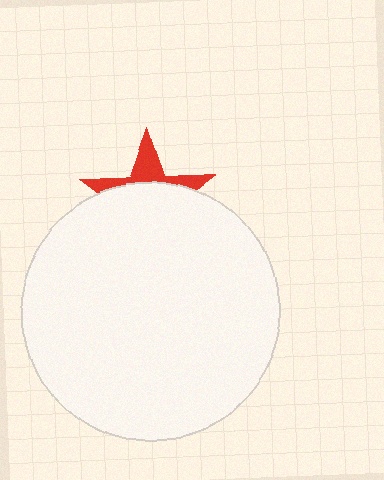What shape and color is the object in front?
The object in front is a white circle.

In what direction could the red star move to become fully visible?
The red star could move up. That would shift it out from behind the white circle entirely.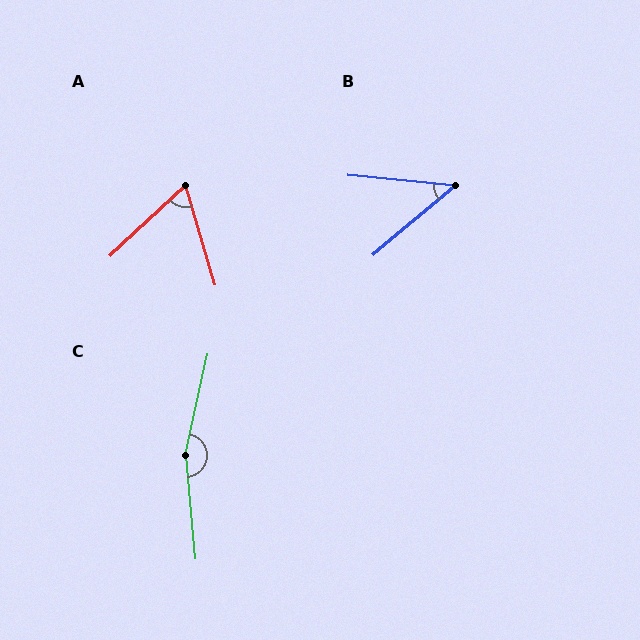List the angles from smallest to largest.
B (45°), A (64°), C (162°).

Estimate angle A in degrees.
Approximately 64 degrees.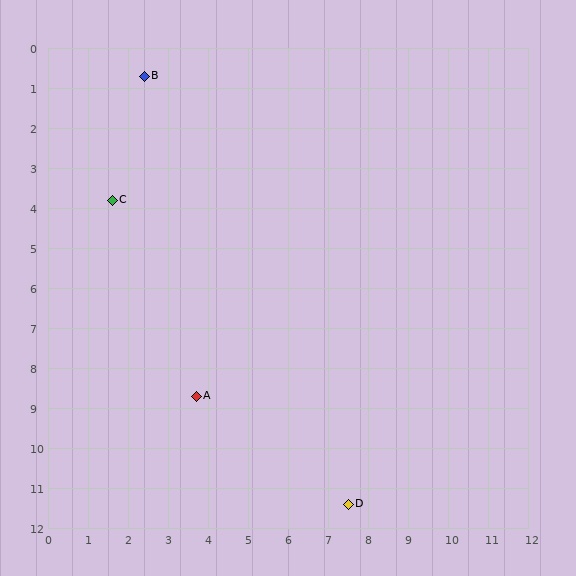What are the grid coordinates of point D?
Point D is at approximately (7.5, 11.4).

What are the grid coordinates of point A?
Point A is at approximately (3.7, 8.7).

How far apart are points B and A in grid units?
Points B and A are about 8.1 grid units apart.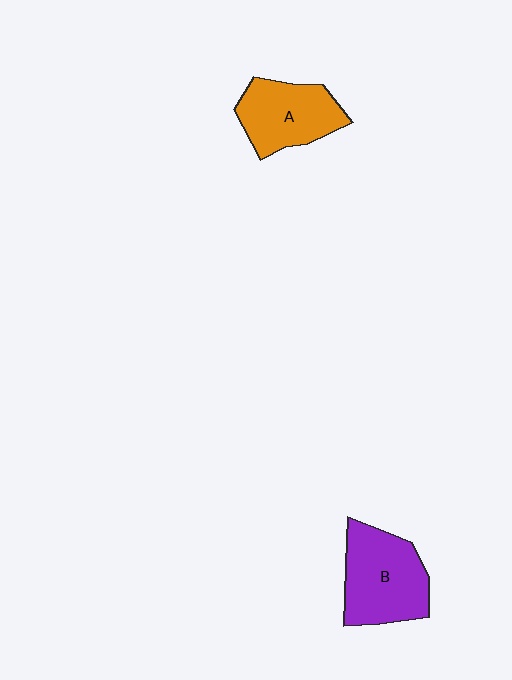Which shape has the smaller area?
Shape A (orange).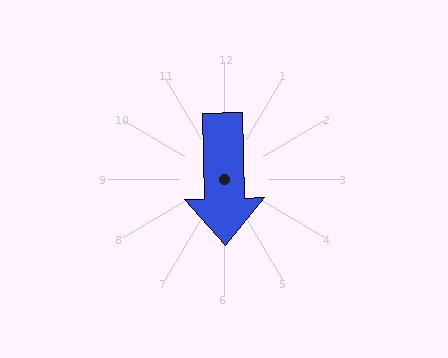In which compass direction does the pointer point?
South.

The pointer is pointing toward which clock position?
Roughly 6 o'clock.